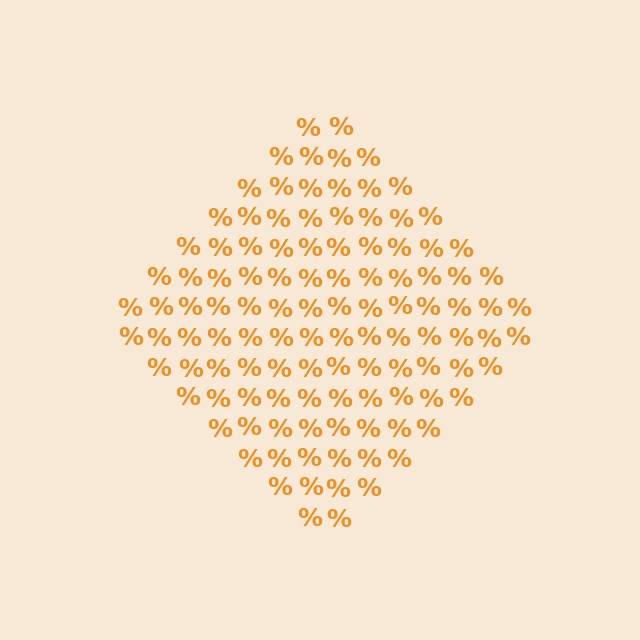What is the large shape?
The large shape is a diamond.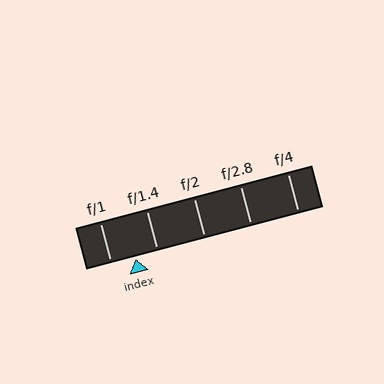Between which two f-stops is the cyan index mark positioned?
The index mark is between f/1 and f/1.4.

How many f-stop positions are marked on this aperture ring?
There are 5 f-stop positions marked.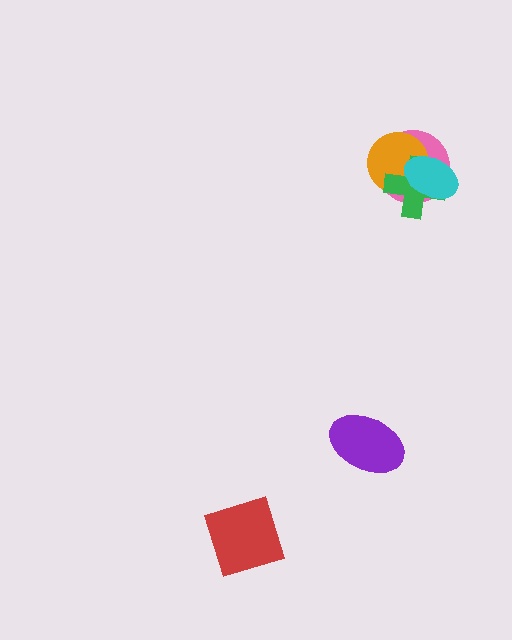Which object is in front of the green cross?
The cyan ellipse is in front of the green cross.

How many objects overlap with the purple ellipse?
0 objects overlap with the purple ellipse.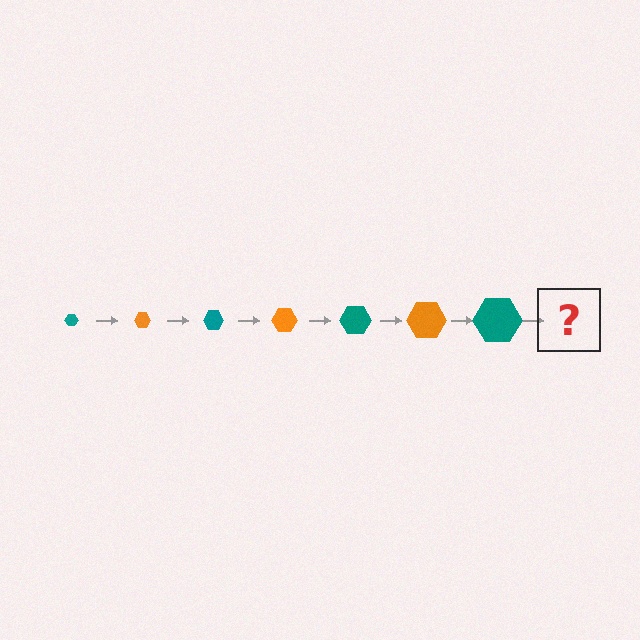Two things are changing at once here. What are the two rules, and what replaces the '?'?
The two rules are that the hexagon grows larger each step and the color cycles through teal and orange. The '?' should be an orange hexagon, larger than the previous one.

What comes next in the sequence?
The next element should be an orange hexagon, larger than the previous one.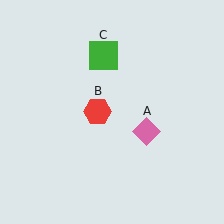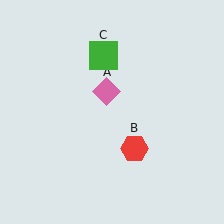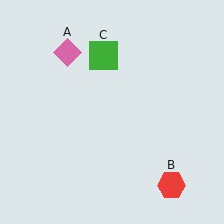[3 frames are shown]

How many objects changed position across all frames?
2 objects changed position: pink diamond (object A), red hexagon (object B).